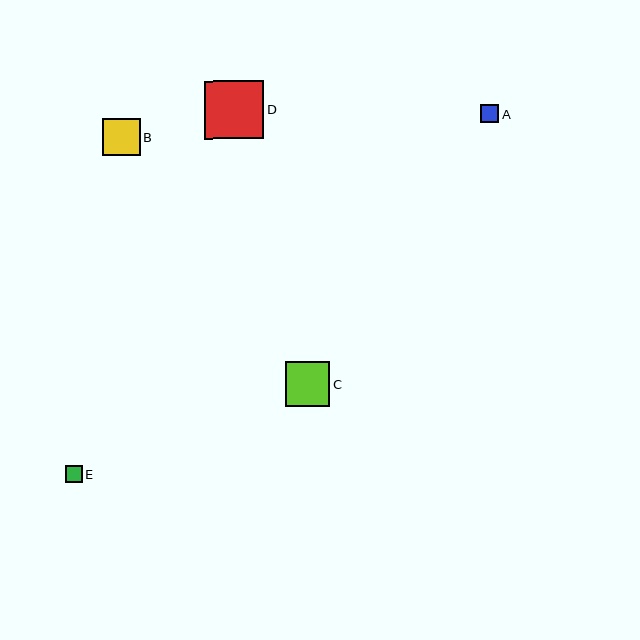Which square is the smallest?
Square E is the smallest with a size of approximately 17 pixels.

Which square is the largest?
Square D is the largest with a size of approximately 59 pixels.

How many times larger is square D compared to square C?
Square D is approximately 1.3 times the size of square C.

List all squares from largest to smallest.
From largest to smallest: D, C, B, A, E.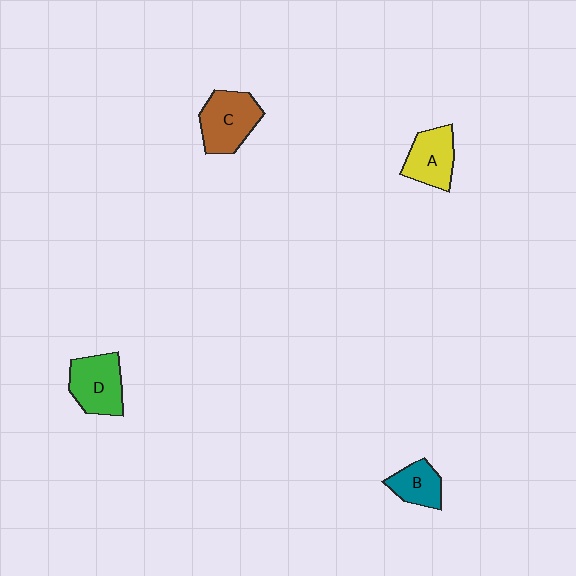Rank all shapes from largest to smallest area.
From largest to smallest: C (brown), D (green), A (yellow), B (teal).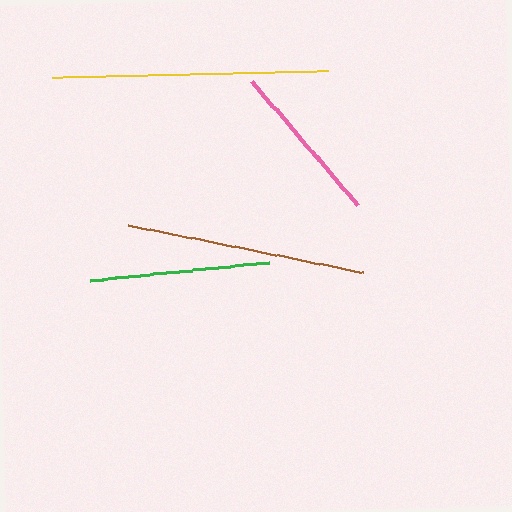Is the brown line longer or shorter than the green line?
The brown line is longer than the green line.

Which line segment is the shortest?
The pink line is the shortest at approximately 163 pixels.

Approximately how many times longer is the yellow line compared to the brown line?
The yellow line is approximately 1.2 times the length of the brown line.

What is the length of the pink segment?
The pink segment is approximately 163 pixels long.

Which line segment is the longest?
The yellow line is the longest at approximately 276 pixels.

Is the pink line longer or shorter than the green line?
The green line is longer than the pink line.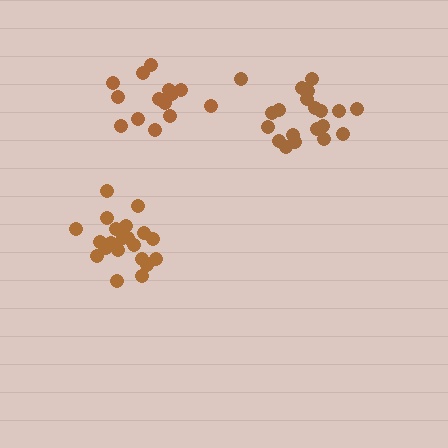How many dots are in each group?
Group 1: 15 dots, Group 2: 21 dots, Group 3: 20 dots (56 total).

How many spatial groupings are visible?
There are 3 spatial groupings.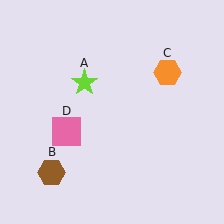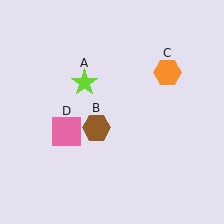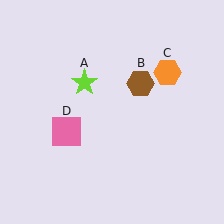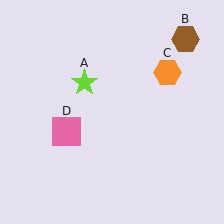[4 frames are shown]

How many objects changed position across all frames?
1 object changed position: brown hexagon (object B).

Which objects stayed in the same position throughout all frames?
Lime star (object A) and orange hexagon (object C) and pink square (object D) remained stationary.